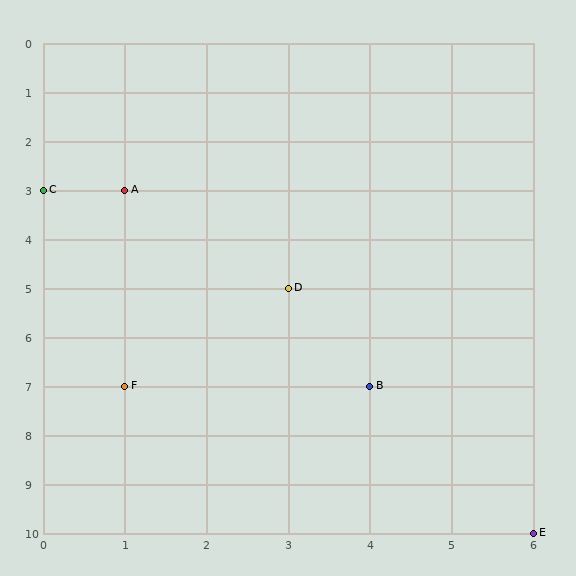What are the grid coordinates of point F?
Point F is at grid coordinates (1, 7).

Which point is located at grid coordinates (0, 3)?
Point C is at (0, 3).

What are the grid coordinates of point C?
Point C is at grid coordinates (0, 3).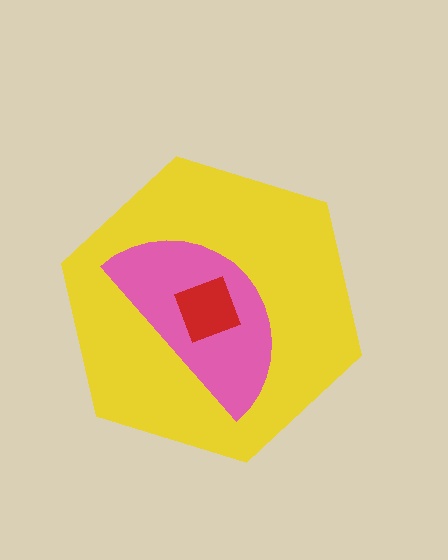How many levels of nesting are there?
3.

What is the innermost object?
The red square.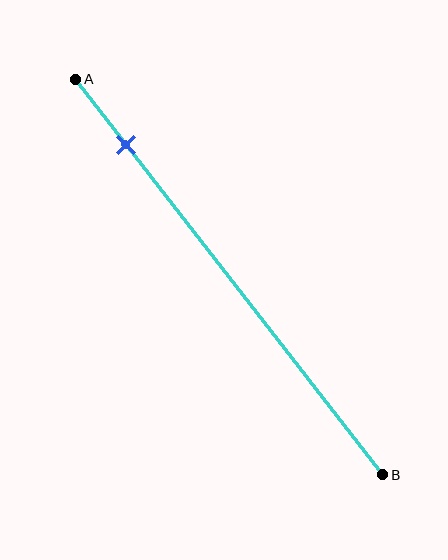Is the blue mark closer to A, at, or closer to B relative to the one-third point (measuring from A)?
The blue mark is closer to point A than the one-third point of segment AB.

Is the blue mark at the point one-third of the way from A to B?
No, the mark is at about 15% from A, not at the 33% one-third point.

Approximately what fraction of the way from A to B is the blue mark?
The blue mark is approximately 15% of the way from A to B.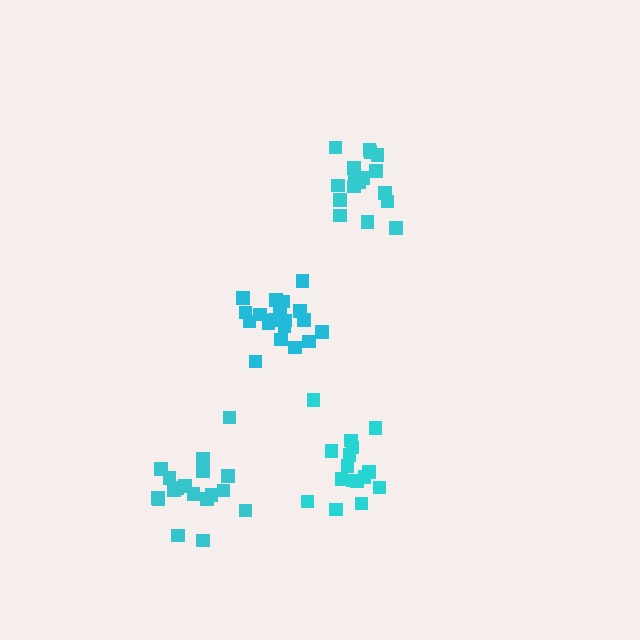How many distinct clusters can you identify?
There are 4 distinct clusters.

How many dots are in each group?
Group 1: 18 dots, Group 2: 21 dots, Group 3: 16 dots, Group 4: 17 dots (72 total).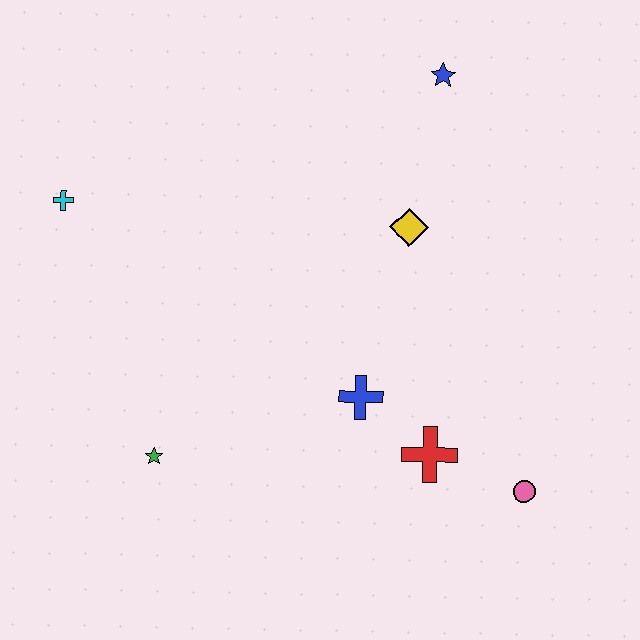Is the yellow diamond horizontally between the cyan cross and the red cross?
Yes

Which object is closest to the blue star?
The yellow diamond is closest to the blue star.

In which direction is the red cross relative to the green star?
The red cross is to the right of the green star.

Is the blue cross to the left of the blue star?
Yes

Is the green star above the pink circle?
Yes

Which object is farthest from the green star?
The blue star is farthest from the green star.